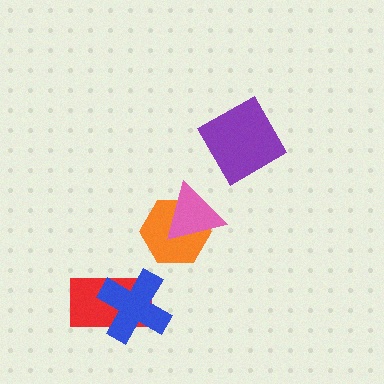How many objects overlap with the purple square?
0 objects overlap with the purple square.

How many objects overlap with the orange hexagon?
1 object overlaps with the orange hexagon.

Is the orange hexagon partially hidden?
Yes, it is partially covered by another shape.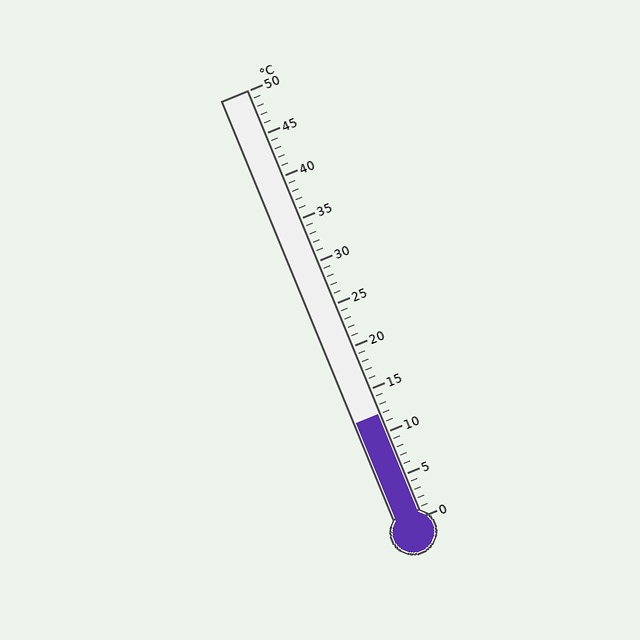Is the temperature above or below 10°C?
The temperature is above 10°C.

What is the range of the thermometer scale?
The thermometer scale ranges from 0°C to 50°C.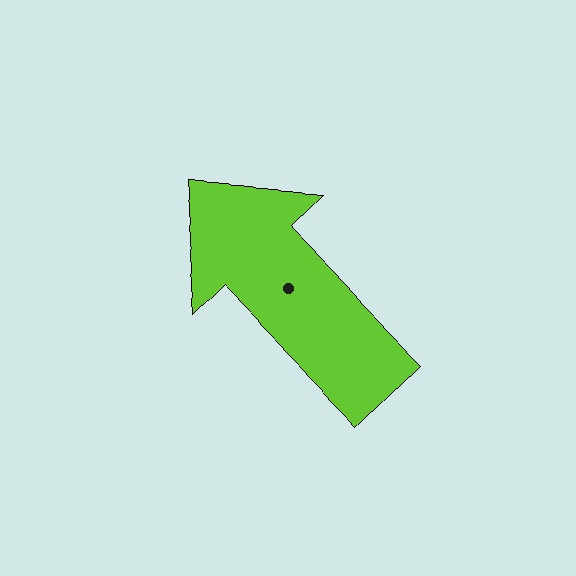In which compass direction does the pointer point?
Northwest.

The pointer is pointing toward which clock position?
Roughly 11 o'clock.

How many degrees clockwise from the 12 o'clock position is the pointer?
Approximately 315 degrees.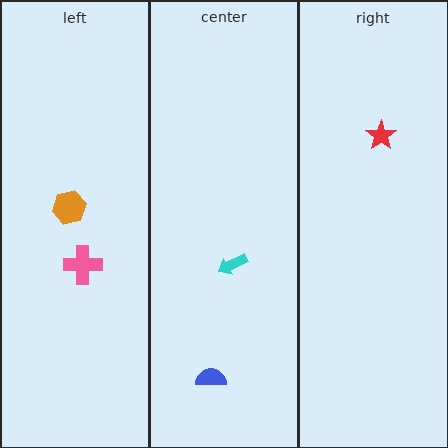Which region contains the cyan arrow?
The center region.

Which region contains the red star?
The right region.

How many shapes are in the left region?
2.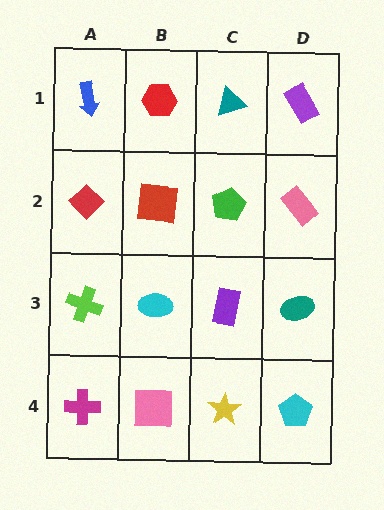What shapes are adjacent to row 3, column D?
A pink rectangle (row 2, column D), a cyan pentagon (row 4, column D), a purple rectangle (row 3, column C).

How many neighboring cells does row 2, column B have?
4.